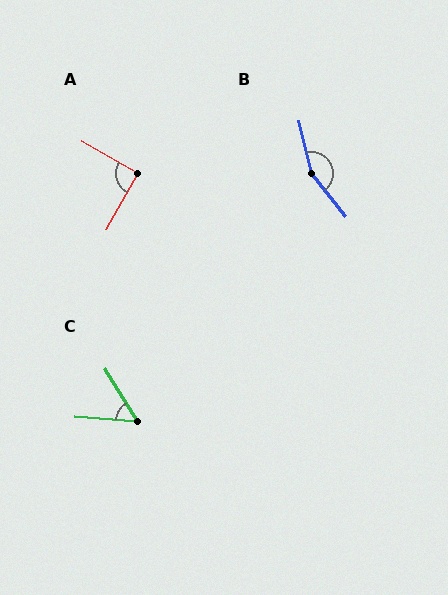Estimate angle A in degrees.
Approximately 90 degrees.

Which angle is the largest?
B, at approximately 154 degrees.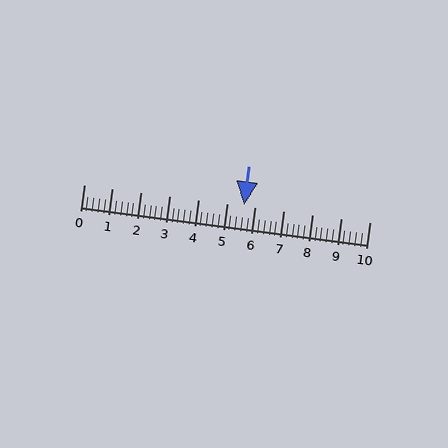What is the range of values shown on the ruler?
The ruler shows values from 0 to 10.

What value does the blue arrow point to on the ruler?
The blue arrow points to approximately 5.6.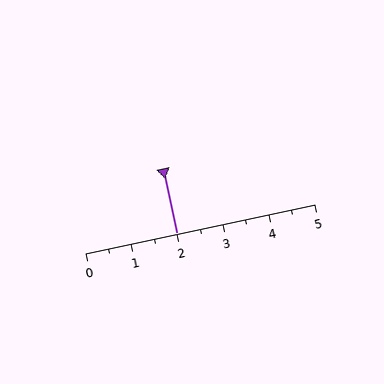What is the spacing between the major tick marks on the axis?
The major ticks are spaced 1 apart.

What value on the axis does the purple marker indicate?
The marker indicates approximately 2.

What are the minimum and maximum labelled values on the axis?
The axis runs from 0 to 5.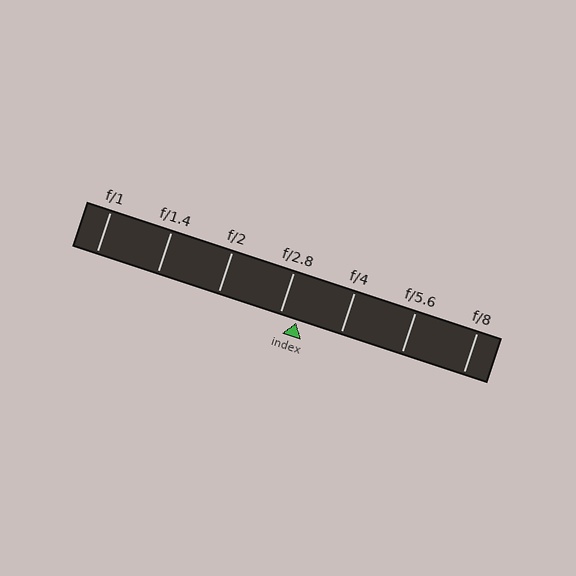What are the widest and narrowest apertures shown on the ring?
The widest aperture shown is f/1 and the narrowest is f/8.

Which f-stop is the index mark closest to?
The index mark is closest to f/2.8.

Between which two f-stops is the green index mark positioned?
The index mark is between f/2.8 and f/4.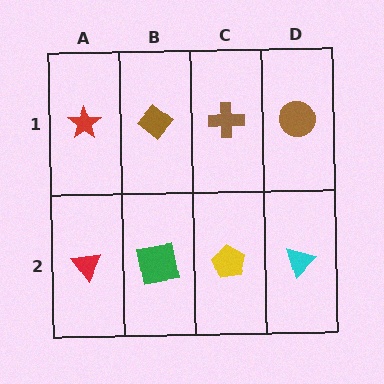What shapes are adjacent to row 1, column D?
A cyan triangle (row 2, column D), a brown cross (row 1, column C).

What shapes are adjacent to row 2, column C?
A brown cross (row 1, column C), a green square (row 2, column B), a cyan triangle (row 2, column D).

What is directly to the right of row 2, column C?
A cyan triangle.